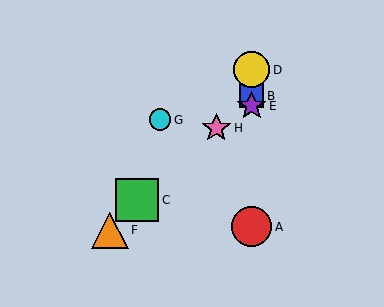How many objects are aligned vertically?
4 objects (A, B, D, E) are aligned vertically.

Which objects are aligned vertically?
Objects A, B, D, E are aligned vertically.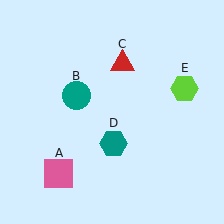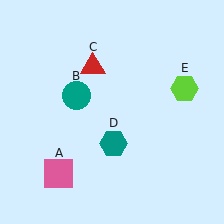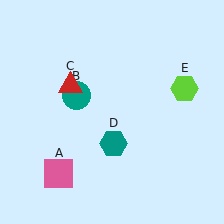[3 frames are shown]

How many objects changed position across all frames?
1 object changed position: red triangle (object C).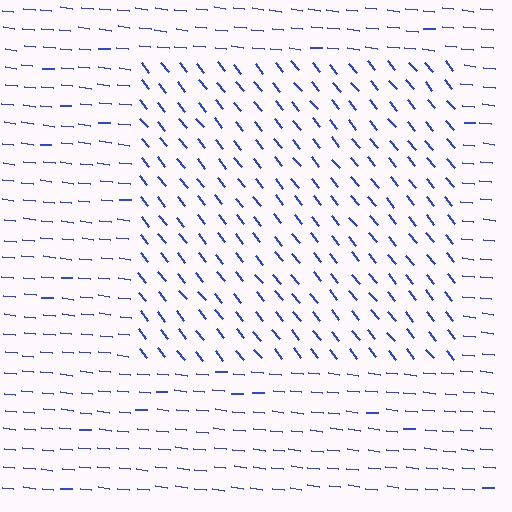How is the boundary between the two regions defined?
The boundary is defined purely by a change in line orientation (approximately 45 degrees difference). All lines are the same color and thickness.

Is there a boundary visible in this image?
Yes, there is a texture boundary formed by a change in line orientation.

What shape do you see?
I see a rectangle.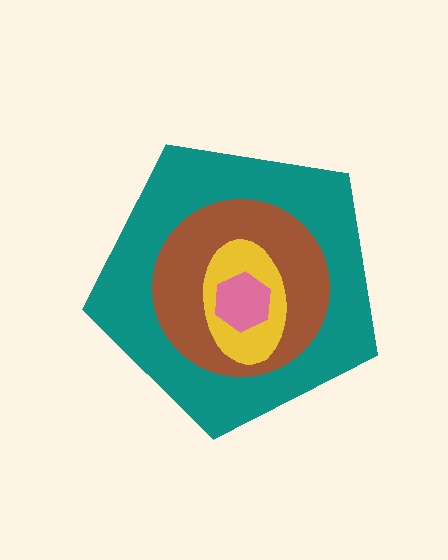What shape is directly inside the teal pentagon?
The brown circle.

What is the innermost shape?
The pink hexagon.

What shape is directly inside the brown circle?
The yellow ellipse.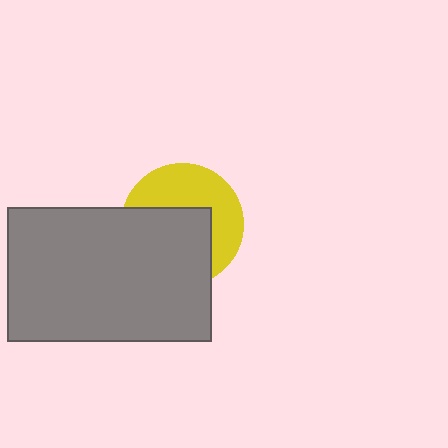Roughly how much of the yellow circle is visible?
About half of it is visible (roughly 48%).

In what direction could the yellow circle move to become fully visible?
The yellow circle could move toward the upper-right. That would shift it out from behind the gray rectangle entirely.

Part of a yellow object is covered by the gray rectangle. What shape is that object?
It is a circle.